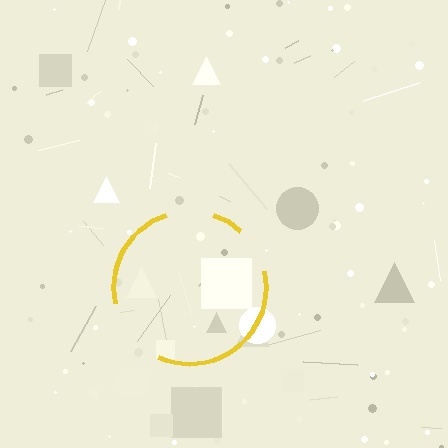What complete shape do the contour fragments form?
The contour fragments form a circle.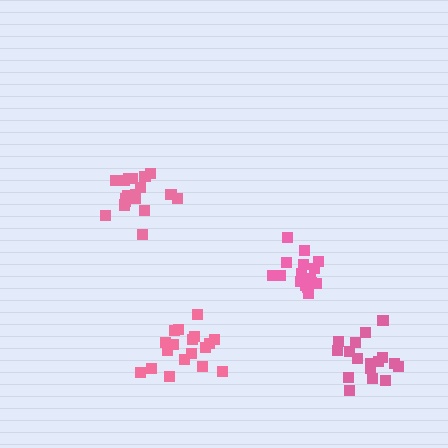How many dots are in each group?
Group 1: 18 dots, Group 2: 17 dots, Group 3: 18 dots, Group 4: 17 dots (70 total).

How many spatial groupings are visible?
There are 4 spatial groupings.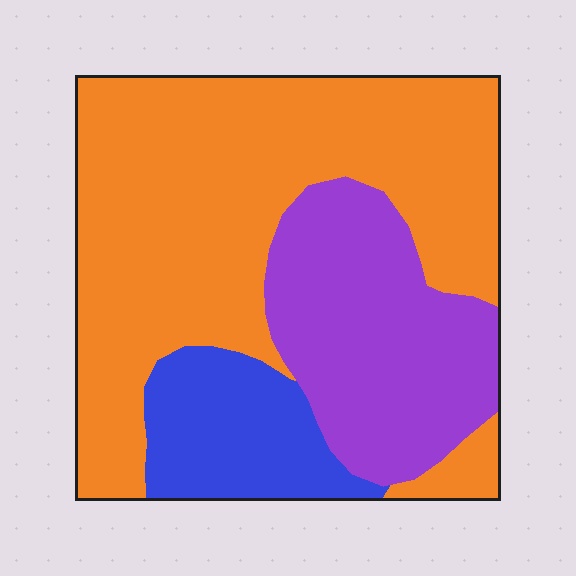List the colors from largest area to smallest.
From largest to smallest: orange, purple, blue.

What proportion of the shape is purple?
Purple covers about 25% of the shape.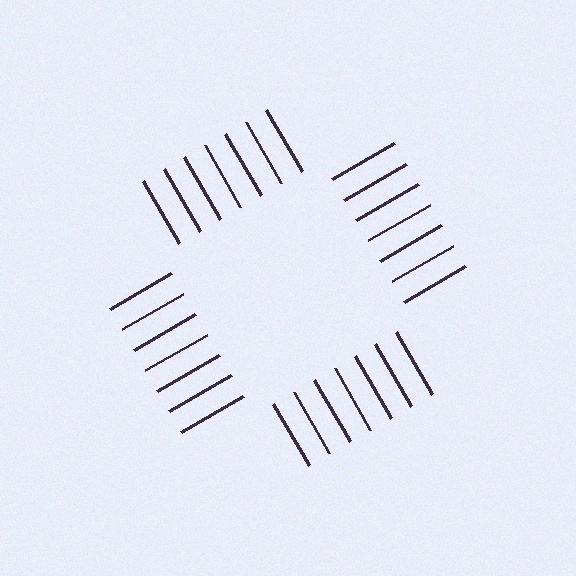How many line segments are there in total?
28 — 7 along each of the 4 edges.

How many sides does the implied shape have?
4 sides — the line-ends trace a square.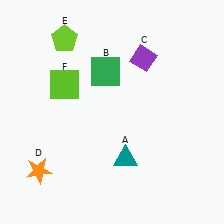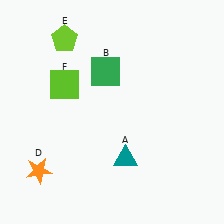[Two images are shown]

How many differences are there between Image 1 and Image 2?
There is 1 difference between the two images.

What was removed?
The purple diamond (C) was removed in Image 2.